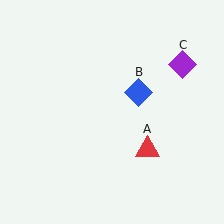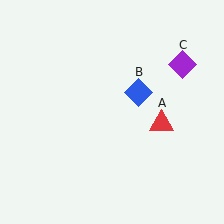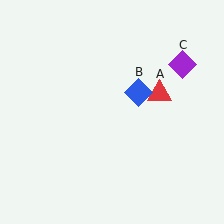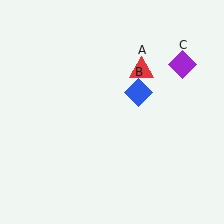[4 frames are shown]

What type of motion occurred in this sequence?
The red triangle (object A) rotated counterclockwise around the center of the scene.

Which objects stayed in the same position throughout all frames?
Blue diamond (object B) and purple diamond (object C) remained stationary.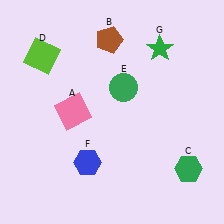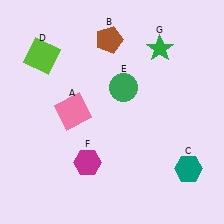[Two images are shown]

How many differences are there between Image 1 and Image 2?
There are 2 differences between the two images.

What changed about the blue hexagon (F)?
In Image 1, F is blue. In Image 2, it changed to magenta.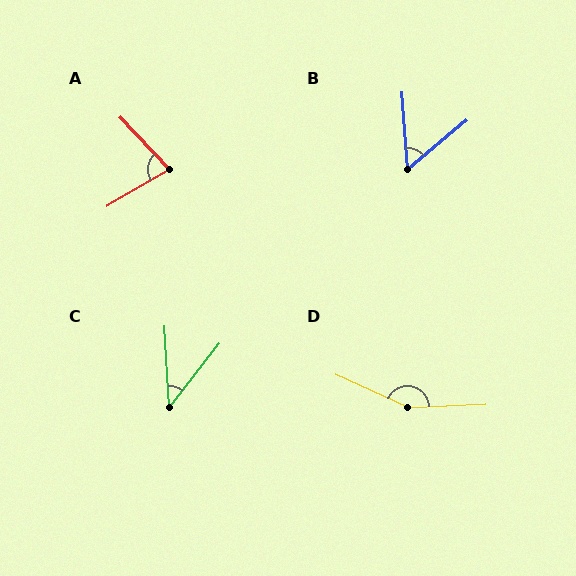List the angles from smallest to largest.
C (41°), B (54°), A (77°), D (153°).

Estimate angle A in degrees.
Approximately 77 degrees.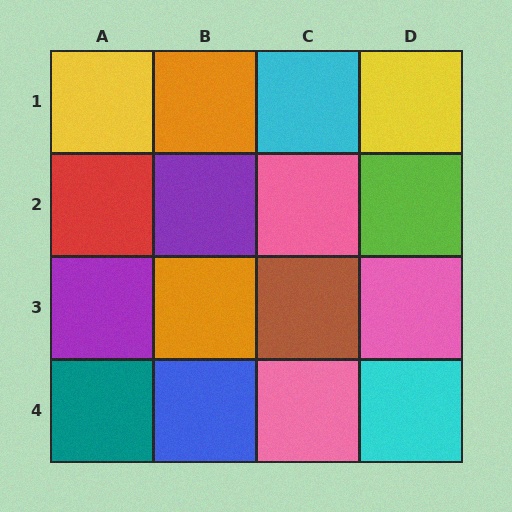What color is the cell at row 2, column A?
Red.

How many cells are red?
1 cell is red.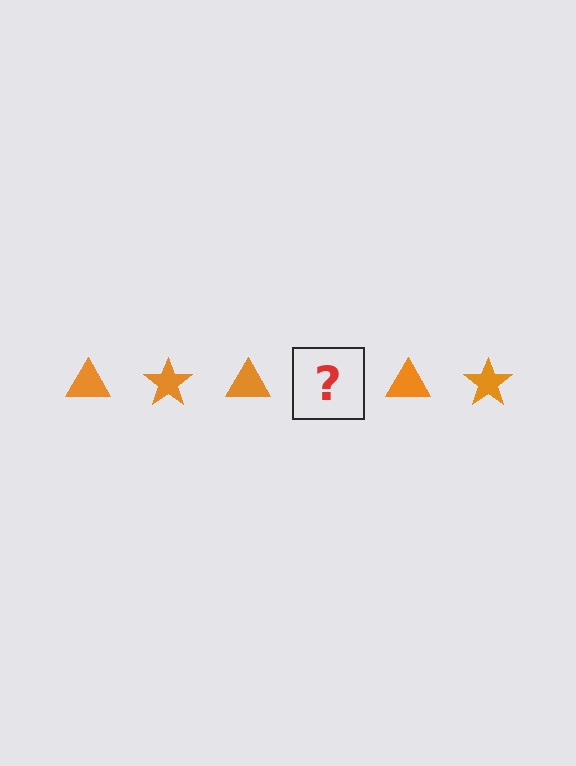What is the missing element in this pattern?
The missing element is an orange star.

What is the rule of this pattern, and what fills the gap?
The rule is that the pattern cycles through triangle, star shapes in orange. The gap should be filled with an orange star.